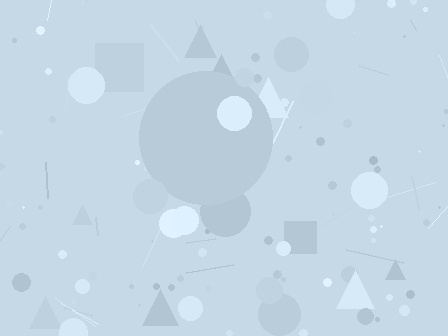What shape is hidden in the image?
A circle is hidden in the image.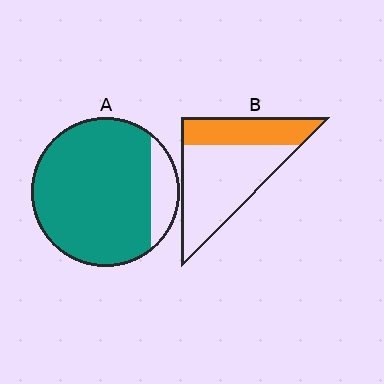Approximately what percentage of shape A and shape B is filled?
A is approximately 85% and B is approximately 35%.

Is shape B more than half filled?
No.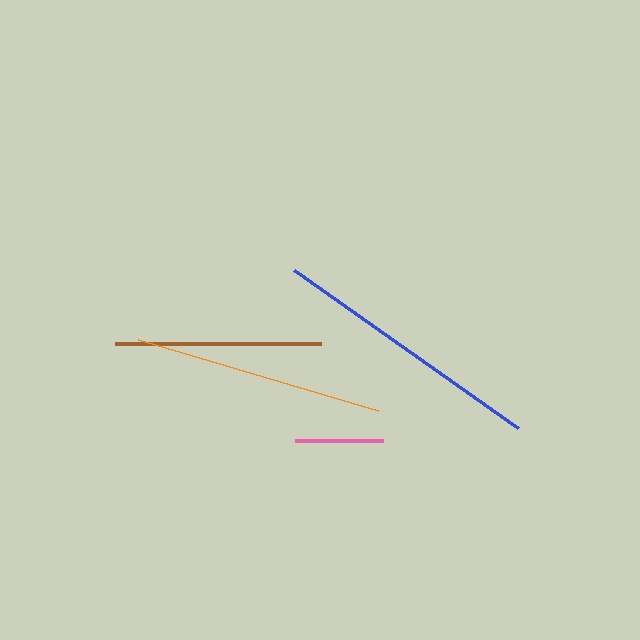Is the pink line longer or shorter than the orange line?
The orange line is longer than the pink line.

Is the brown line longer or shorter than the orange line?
The orange line is longer than the brown line.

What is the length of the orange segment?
The orange segment is approximately 251 pixels long.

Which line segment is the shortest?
The pink line is the shortest at approximately 88 pixels.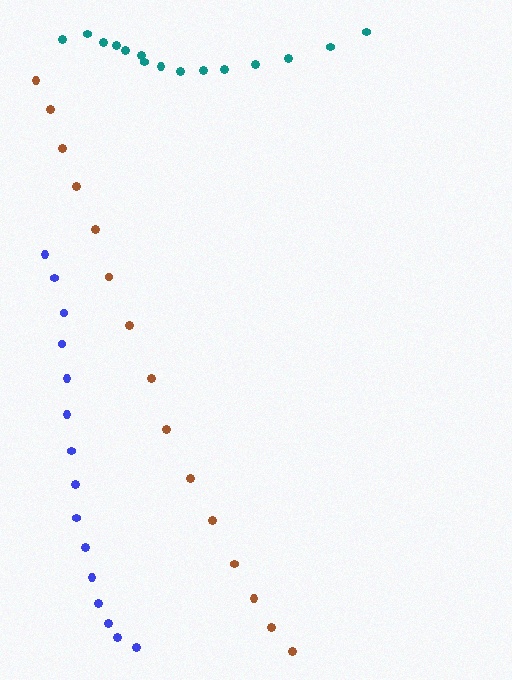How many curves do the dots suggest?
There are 3 distinct paths.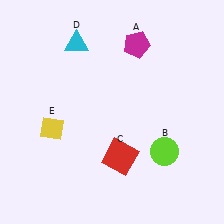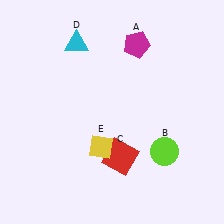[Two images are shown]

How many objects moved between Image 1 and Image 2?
1 object moved between the two images.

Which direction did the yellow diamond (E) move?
The yellow diamond (E) moved right.